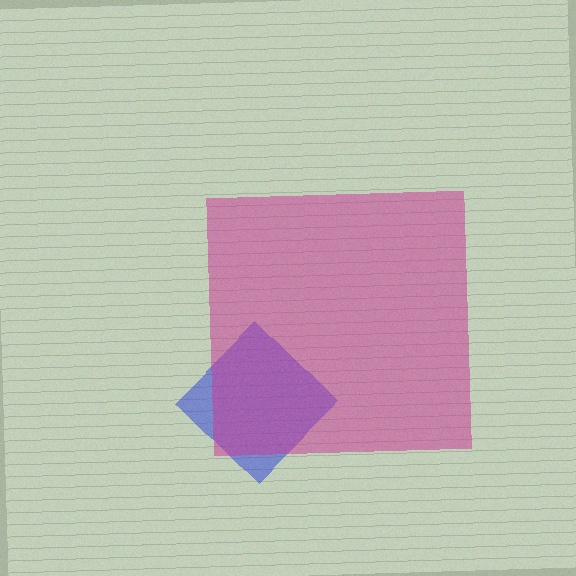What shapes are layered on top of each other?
The layered shapes are: a blue diamond, a magenta square.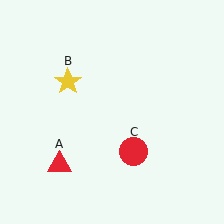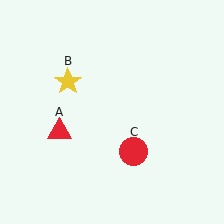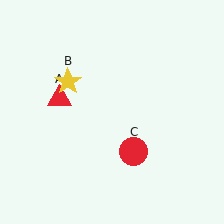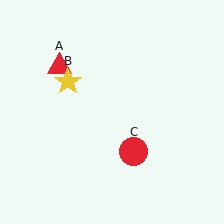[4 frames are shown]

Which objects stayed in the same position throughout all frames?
Yellow star (object B) and red circle (object C) remained stationary.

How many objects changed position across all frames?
1 object changed position: red triangle (object A).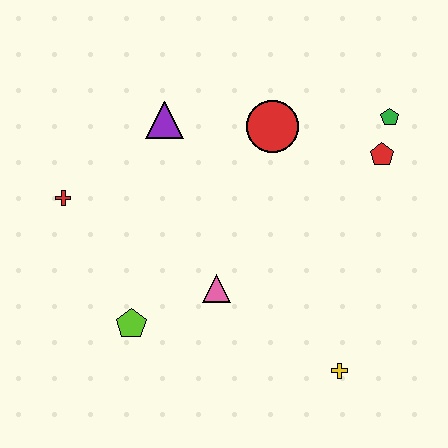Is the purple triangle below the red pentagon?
No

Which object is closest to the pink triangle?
The lime pentagon is closest to the pink triangle.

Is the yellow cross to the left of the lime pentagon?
No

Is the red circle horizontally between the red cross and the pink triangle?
No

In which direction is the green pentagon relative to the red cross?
The green pentagon is to the right of the red cross.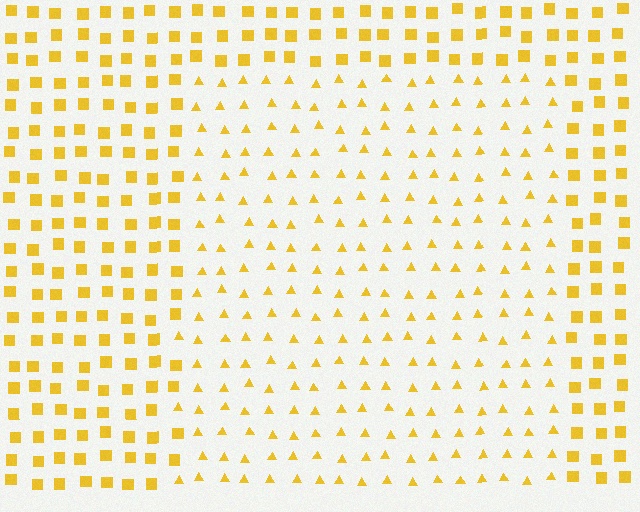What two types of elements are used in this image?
The image uses triangles inside the rectangle region and squares outside it.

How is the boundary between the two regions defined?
The boundary is defined by a change in element shape: triangles inside vs. squares outside. All elements share the same color and spacing.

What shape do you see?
I see a rectangle.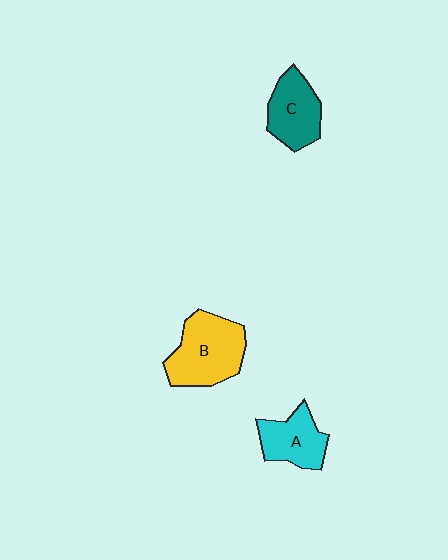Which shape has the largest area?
Shape B (yellow).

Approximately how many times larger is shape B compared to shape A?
Approximately 1.5 times.